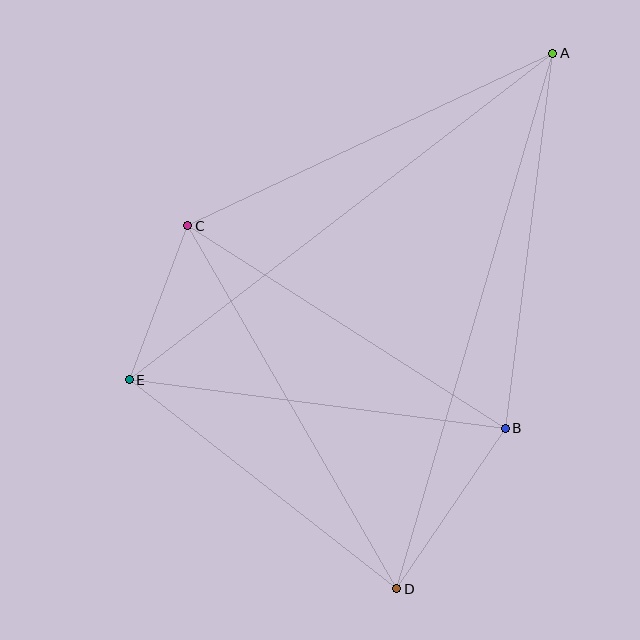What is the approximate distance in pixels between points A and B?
The distance between A and B is approximately 378 pixels.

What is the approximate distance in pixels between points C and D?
The distance between C and D is approximately 419 pixels.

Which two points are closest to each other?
Points C and E are closest to each other.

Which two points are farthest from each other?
Points A and D are farthest from each other.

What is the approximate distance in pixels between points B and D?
The distance between B and D is approximately 194 pixels.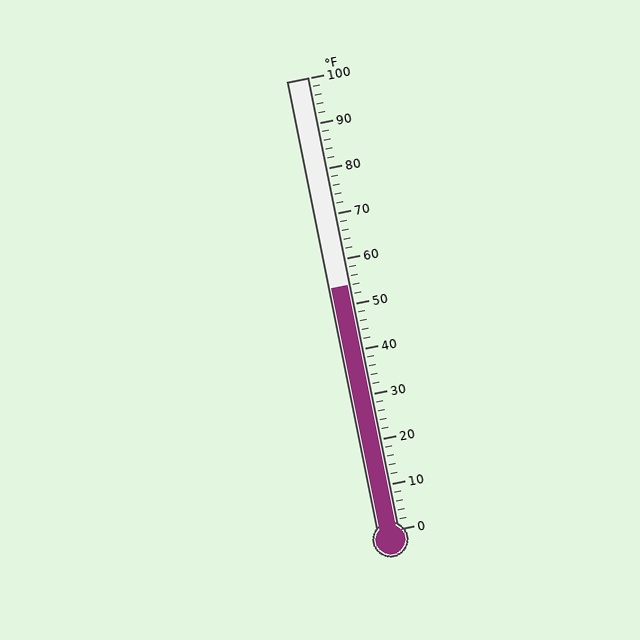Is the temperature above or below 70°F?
The temperature is below 70°F.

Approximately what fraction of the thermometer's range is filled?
The thermometer is filled to approximately 55% of its range.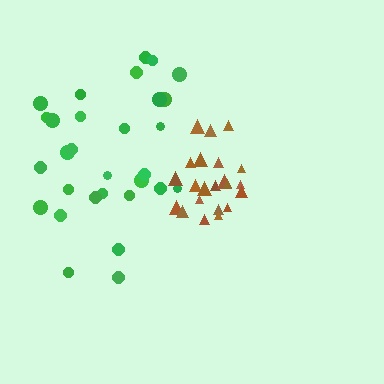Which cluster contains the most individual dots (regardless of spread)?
Green (30).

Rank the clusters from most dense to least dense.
brown, green.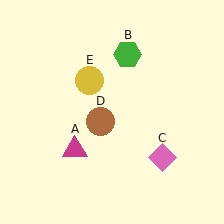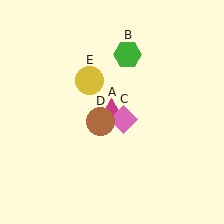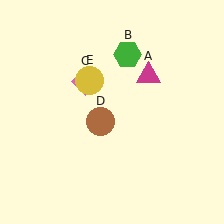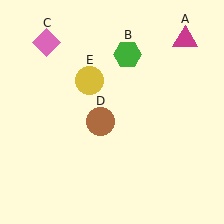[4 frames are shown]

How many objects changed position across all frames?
2 objects changed position: magenta triangle (object A), pink diamond (object C).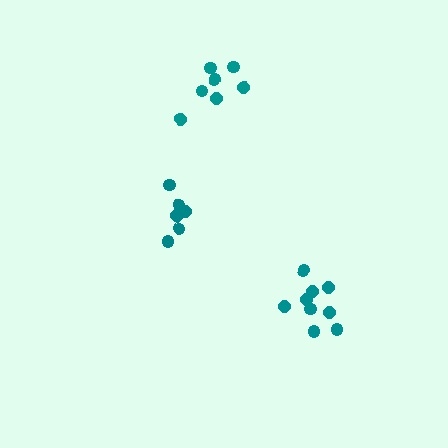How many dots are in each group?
Group 1: 9 dots, Group 2: 7 dots, Group 3: 6 dots (22 total).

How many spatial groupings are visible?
There are 3 spatial groupings.